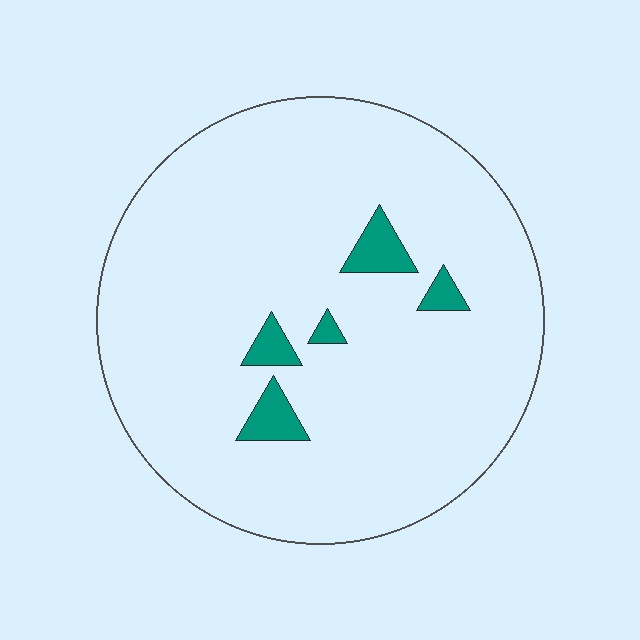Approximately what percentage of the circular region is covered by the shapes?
Approximately 5%.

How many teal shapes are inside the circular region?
5.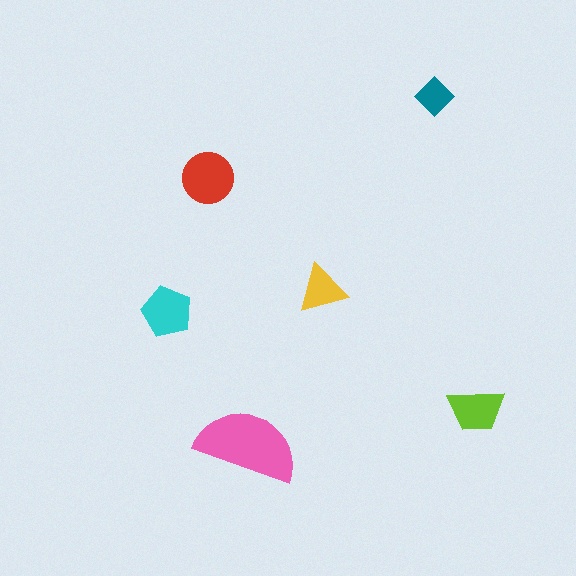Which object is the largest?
The pink semicircle.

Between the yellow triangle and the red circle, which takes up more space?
The red circle.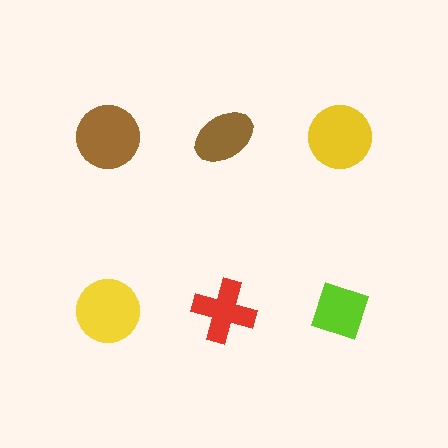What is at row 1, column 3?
A yellow circle.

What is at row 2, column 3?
A lime diamond.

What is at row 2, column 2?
A red cross.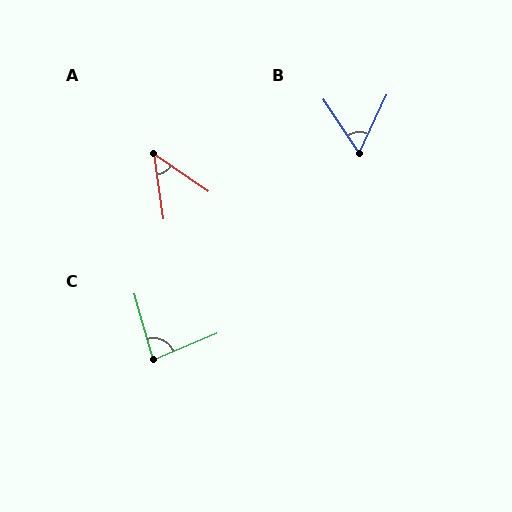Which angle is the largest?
C, at approximately 83 degrees.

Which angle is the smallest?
A, at approximately 47 degrees.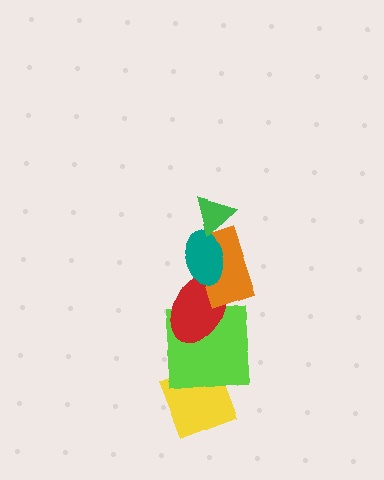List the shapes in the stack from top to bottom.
From top to bottom: the green triangle, the teal ellipse, the orange rectangle, the red ellipse, the lime square, the yellow diamond.